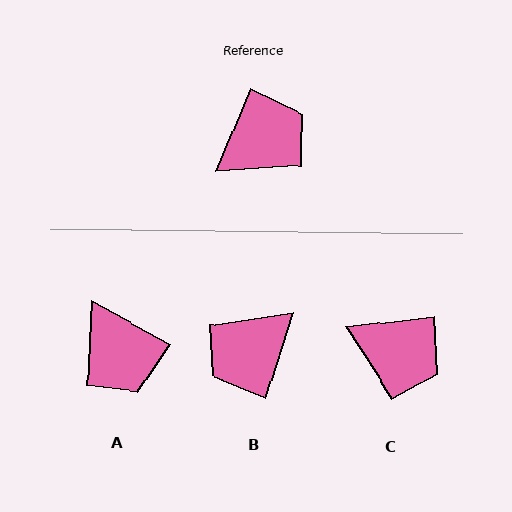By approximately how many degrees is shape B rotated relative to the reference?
Approximately 176 degrees clockwise.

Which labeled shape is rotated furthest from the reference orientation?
B, about 176 degrees away.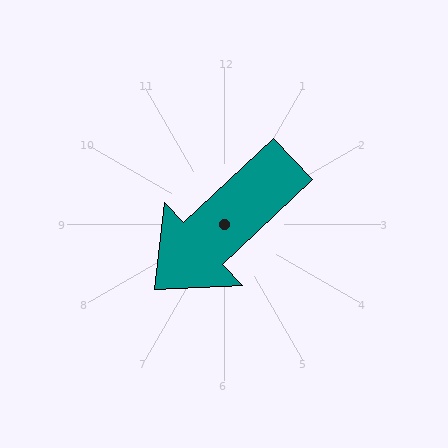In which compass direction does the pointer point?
Southwest.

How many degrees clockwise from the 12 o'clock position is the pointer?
Approximately 227 degrees.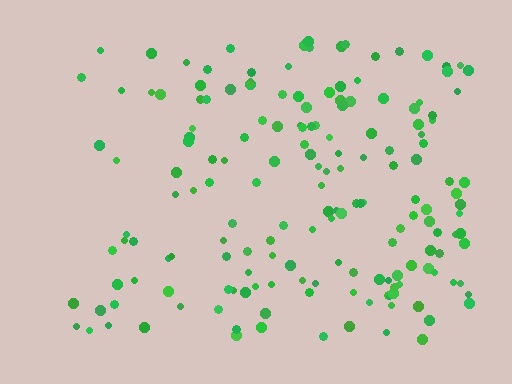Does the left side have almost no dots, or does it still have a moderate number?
Still a moderate number, just noticeably fewer than the right.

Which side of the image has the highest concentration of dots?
The right.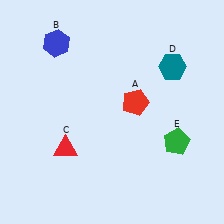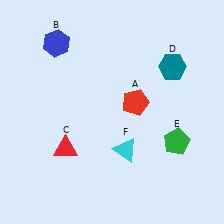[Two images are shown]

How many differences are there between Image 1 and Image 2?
There is 1 difference between the two images.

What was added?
A cyan triangle (F) was added in Image 2.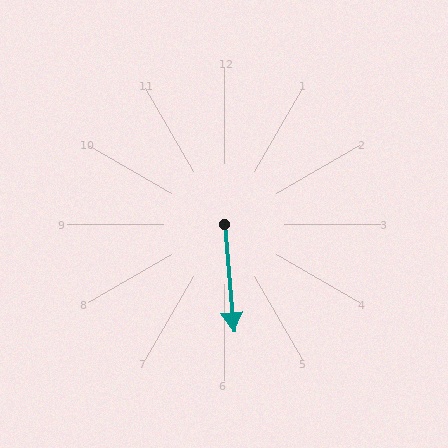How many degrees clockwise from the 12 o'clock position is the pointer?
Approximately 175 degrees.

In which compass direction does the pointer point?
South.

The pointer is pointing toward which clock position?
Roughly 6 o'clock.